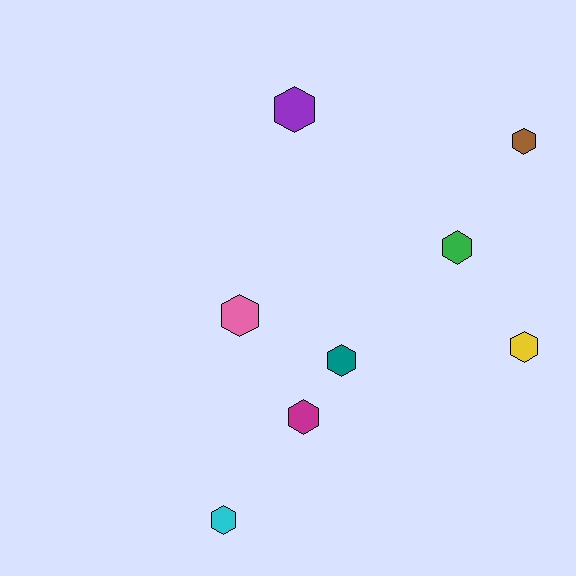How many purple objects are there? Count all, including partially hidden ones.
There is 1 purple object.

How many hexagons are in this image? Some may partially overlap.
There are 8 hexagons.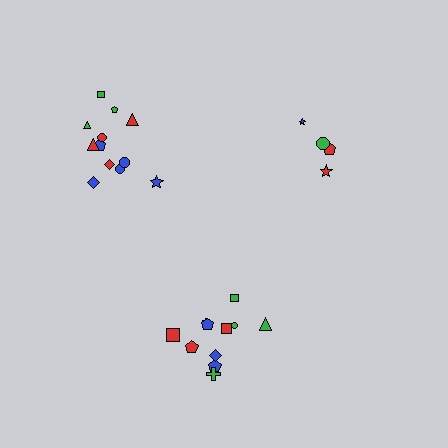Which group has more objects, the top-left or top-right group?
The top-left group.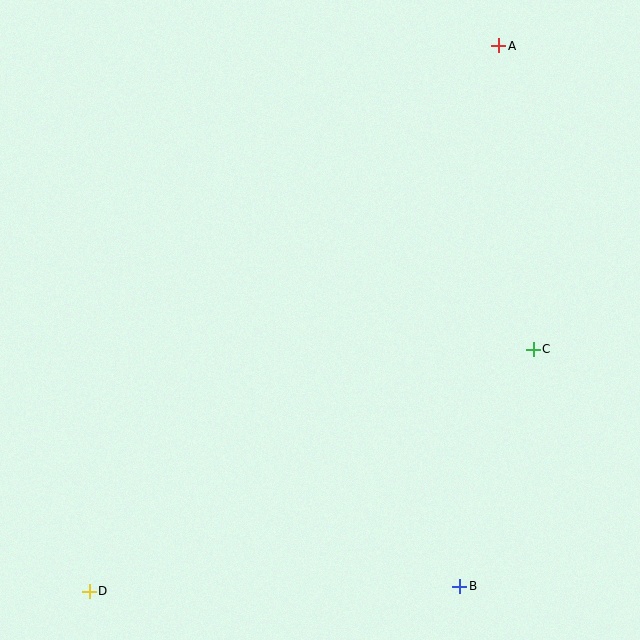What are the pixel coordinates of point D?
Point D is at (89, 591).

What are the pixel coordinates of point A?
Point A is at (499, 46).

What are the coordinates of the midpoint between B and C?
The midpoint between B and C is at (496, 468).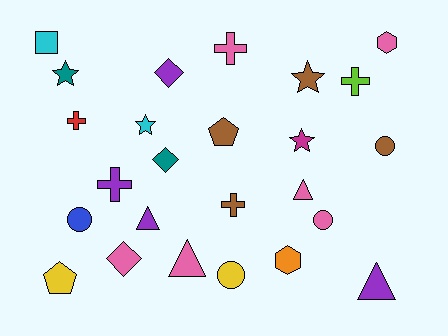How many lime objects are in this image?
There is 1 lime object.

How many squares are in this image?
There is 1 square.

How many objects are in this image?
There are 25 objects.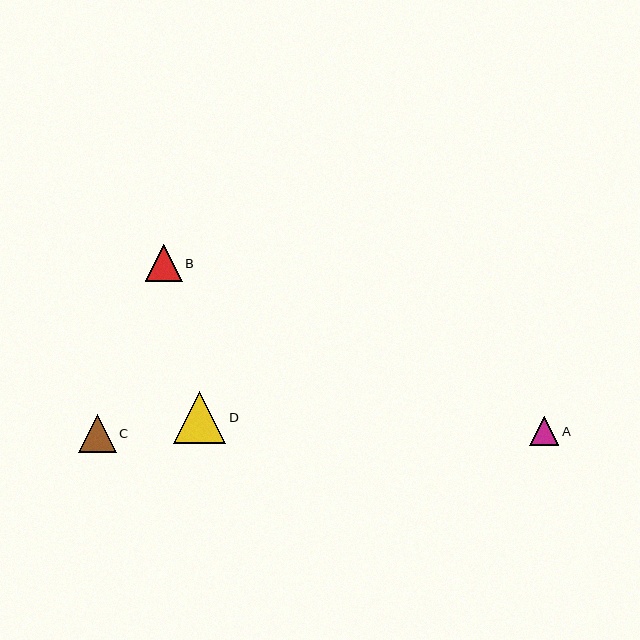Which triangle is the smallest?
Triangle A is the smallest with a size of approximately 29 pixels.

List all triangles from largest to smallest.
From largest to smallest: D, C, B, A.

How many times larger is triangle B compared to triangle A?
Triangle B is approximately 1.3 times the size of triangle A.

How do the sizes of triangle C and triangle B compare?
Triangle C and triangle B are approximately the same size.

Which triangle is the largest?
Triangle D is the largest with a size of approximately 52 pixels.